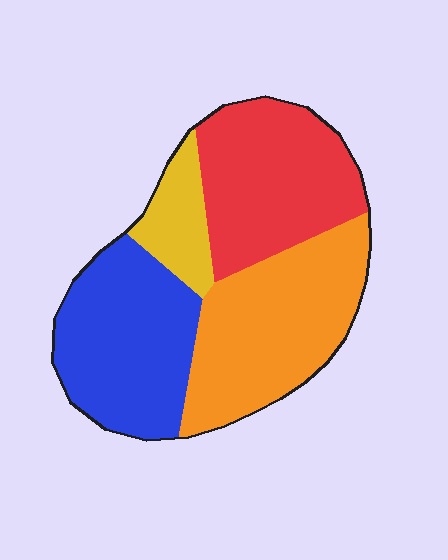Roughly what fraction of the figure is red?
Red covers around 30% of the figure.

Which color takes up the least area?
Yellow, at roughly 10%.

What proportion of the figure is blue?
Blue covers around 30% of the figure.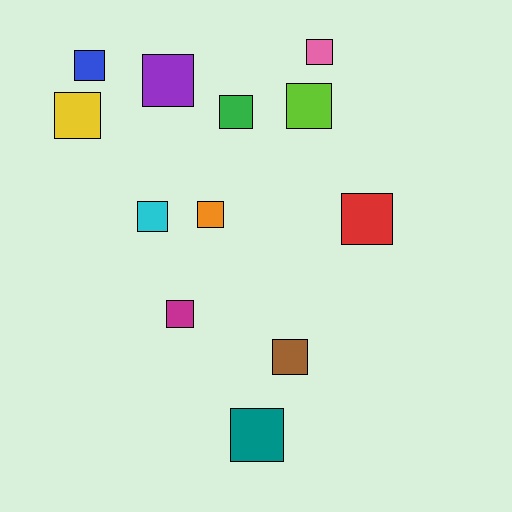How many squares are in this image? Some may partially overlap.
There are 12 squares.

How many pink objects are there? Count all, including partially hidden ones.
There is 1 pink object.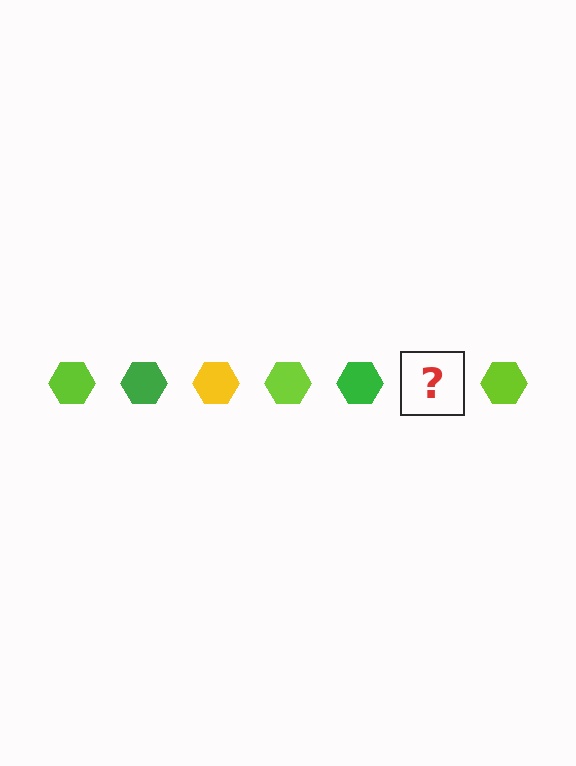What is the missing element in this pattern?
The missing element is a yellow hexagon.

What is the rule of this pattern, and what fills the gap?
The rule is that the pattern cycles through lime, green, yellow hexagons. The gap should be filled with a yellow hexagon.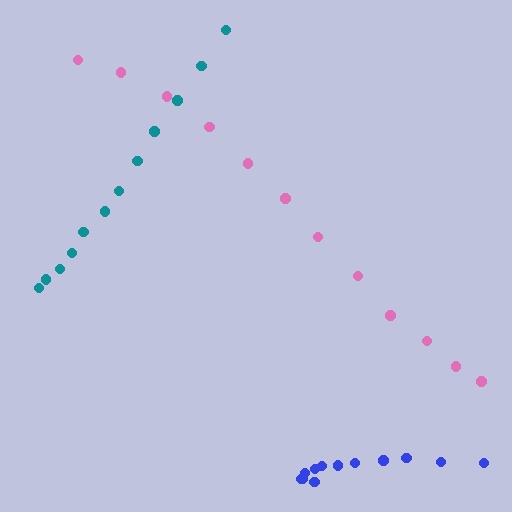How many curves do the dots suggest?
There are 3 distinct paths.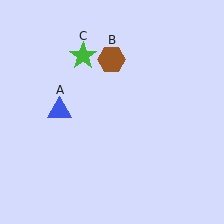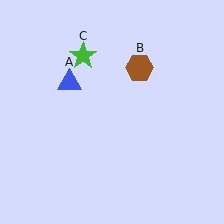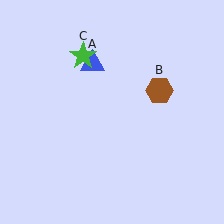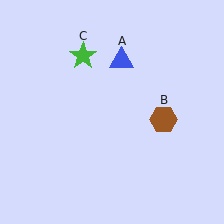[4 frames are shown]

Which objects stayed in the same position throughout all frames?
Green star (object C) remained stationary.